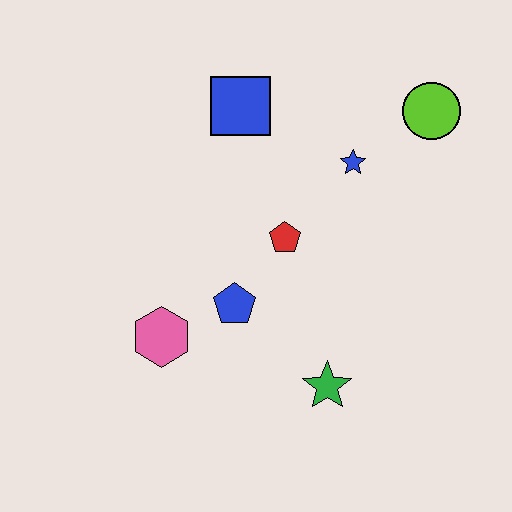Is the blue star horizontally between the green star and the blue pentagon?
No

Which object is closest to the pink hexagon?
The blue pentagon is closest to the pink hexagon.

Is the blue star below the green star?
No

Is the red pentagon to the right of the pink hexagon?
Yes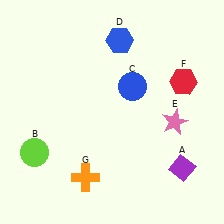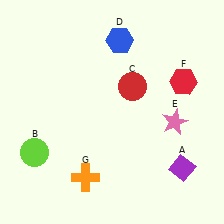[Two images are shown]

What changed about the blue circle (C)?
In Image 1, C is blue. In Image 2, it changed to red.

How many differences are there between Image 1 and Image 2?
There is 1 difference between the two images.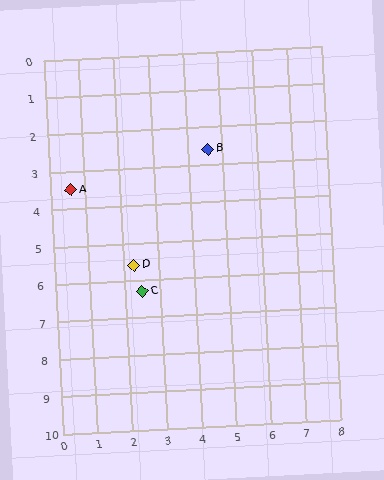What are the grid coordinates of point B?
Point B is at approximately (4.6, 2.6).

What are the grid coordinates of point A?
Point A is at approximately (0.6, 3.5).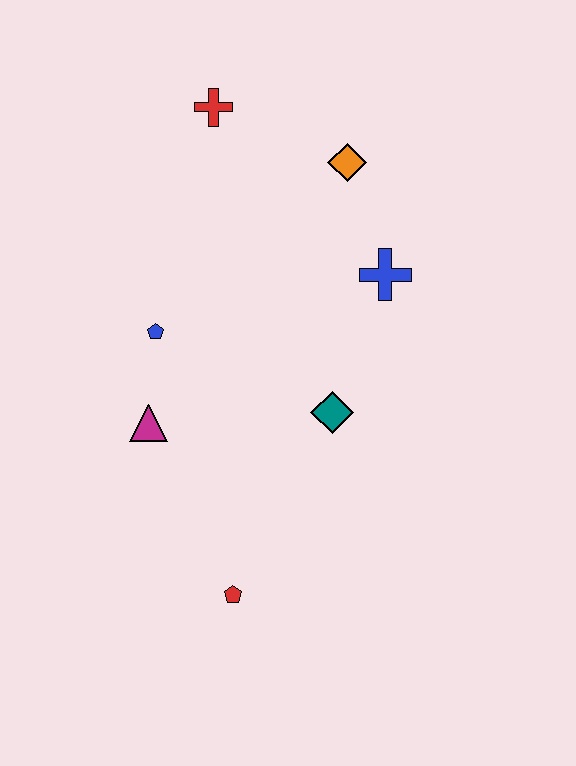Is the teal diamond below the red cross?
Yes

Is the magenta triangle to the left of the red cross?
Yes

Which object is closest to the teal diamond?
The blue cross is closest to the teal diamond.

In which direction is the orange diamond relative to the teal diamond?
The orange diamond is above the teal diamond.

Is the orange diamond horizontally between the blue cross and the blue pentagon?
Yes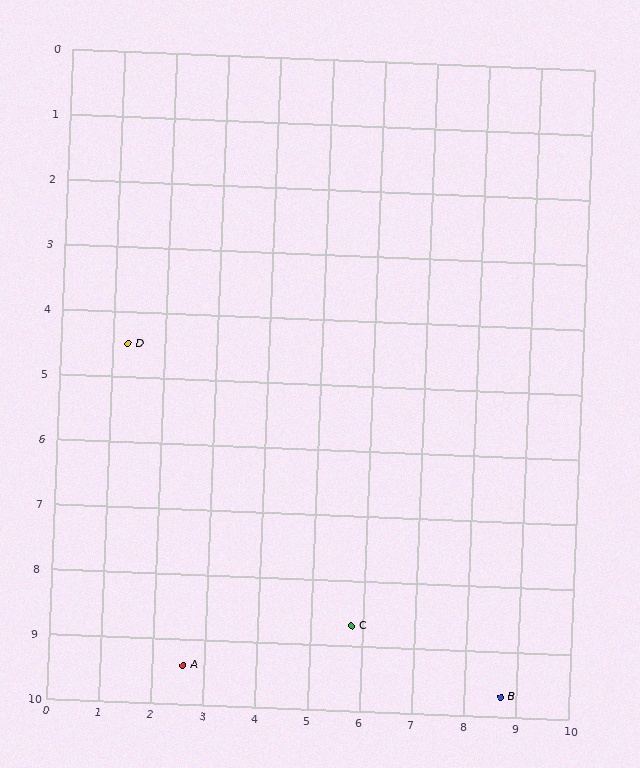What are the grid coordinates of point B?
Point B is at approximately (8.7, 9.7).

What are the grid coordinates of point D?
Point D is at approximately (1.3, 4.5).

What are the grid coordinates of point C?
Point C is at approximately (5.8, 8.7).